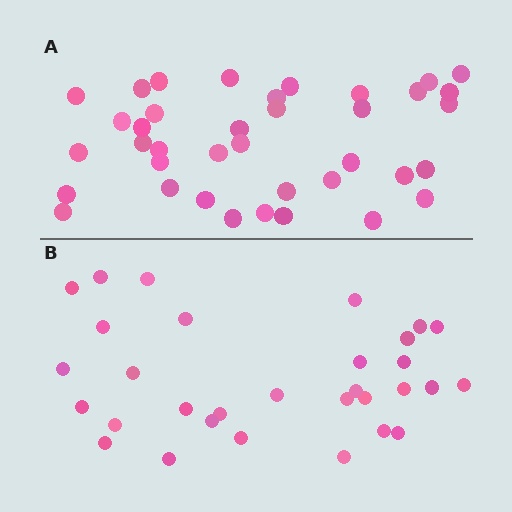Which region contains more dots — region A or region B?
Region A (the top region) has more dots.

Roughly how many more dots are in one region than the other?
Region A has roughly 8 or so more dots than region B.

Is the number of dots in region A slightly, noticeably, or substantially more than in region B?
Region A has only slightly more — the two regions are fairly close. The ratio is roughly 1.2 to 1.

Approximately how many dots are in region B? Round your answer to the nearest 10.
About 30 dots. (The exact count is 31, which rounds to 30.)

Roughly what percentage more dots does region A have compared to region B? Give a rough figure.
About 25% more.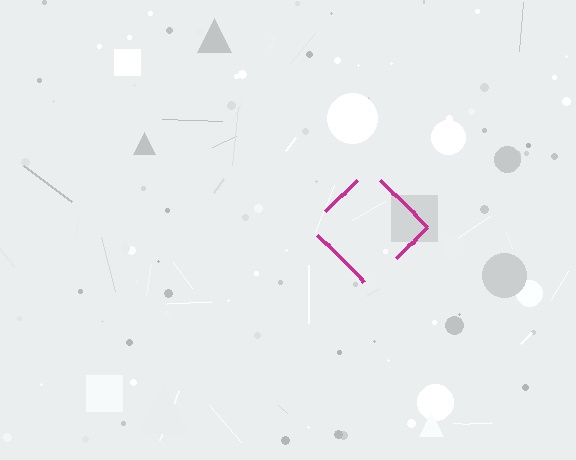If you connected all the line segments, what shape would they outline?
They would outline a diamond.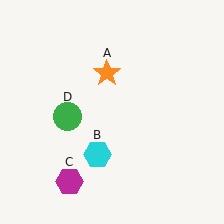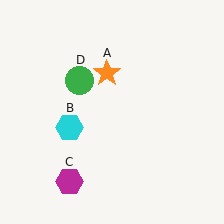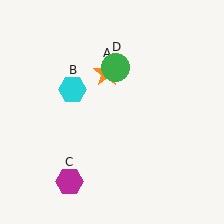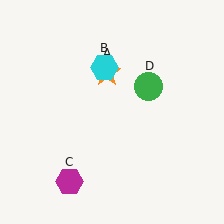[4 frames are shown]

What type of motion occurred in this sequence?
The cyan hexagon (object B), green circle (object D) rotated clockwise around the center of the scene.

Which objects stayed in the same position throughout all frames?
Orange star (object A) and magenta hexagon (object C) remained stationary.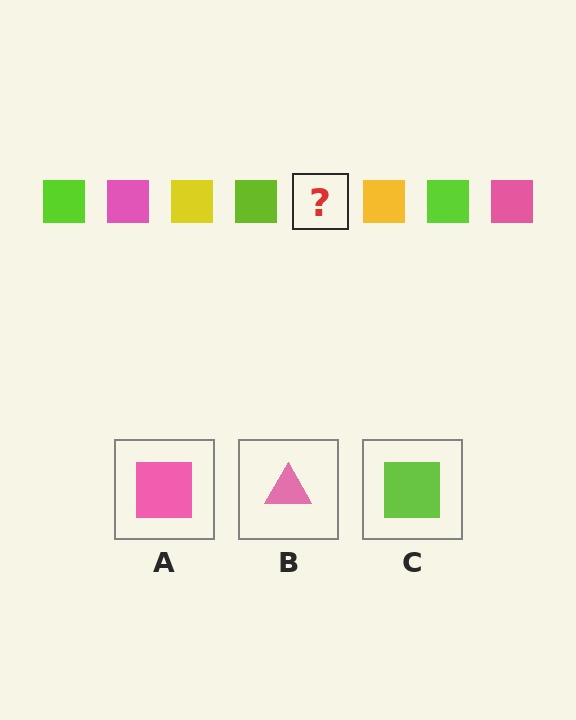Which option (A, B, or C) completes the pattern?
A.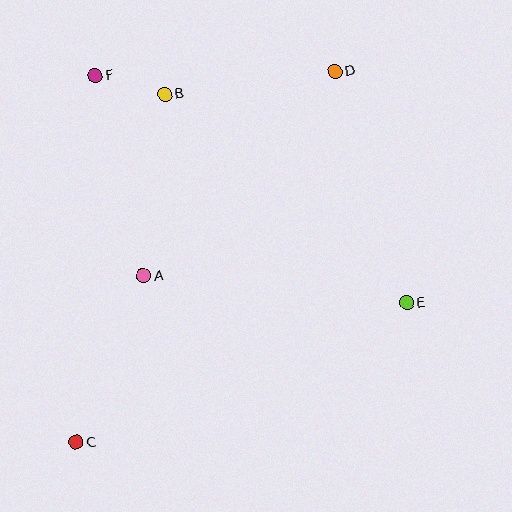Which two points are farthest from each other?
Points C and D are farthest from each other.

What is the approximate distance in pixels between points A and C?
The distance between A and C is approximately 179 pixels.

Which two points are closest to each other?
Points B and F are closest to each other.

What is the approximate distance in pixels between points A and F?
The distance between A and F is approximately 206 pixels.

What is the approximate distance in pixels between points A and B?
The distance between A and B is approximately 183 pixels.